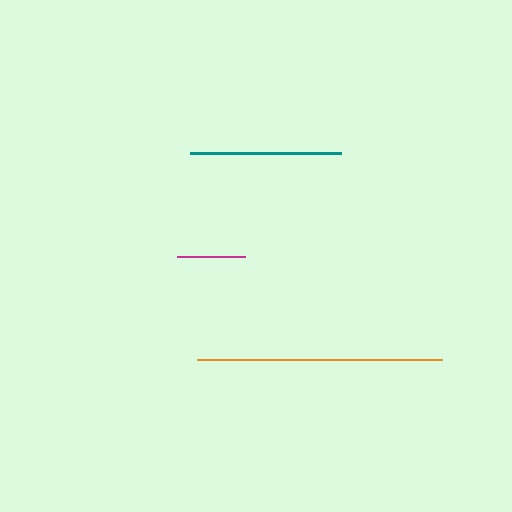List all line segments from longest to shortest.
From longest to shortest: orange, teal, magenta.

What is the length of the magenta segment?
The magenta segment is approximately 68 pixels long.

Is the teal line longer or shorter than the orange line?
The orange line is longer than the teal line.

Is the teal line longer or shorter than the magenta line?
The teal line is longer than the magenta line.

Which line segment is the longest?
The orange line is the longest at approximately 245 pixels.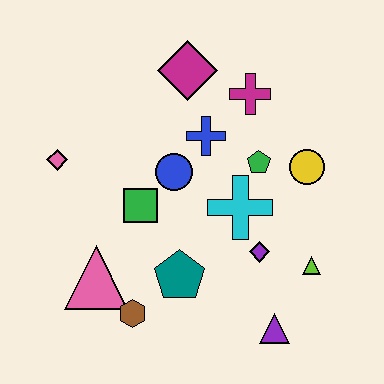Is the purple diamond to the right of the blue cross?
Yes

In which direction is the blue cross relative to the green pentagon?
The blue cross is to the left of the green pentagon.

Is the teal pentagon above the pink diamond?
No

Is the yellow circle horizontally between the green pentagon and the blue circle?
No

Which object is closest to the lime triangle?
The purple diamond is closest to the lime triangle.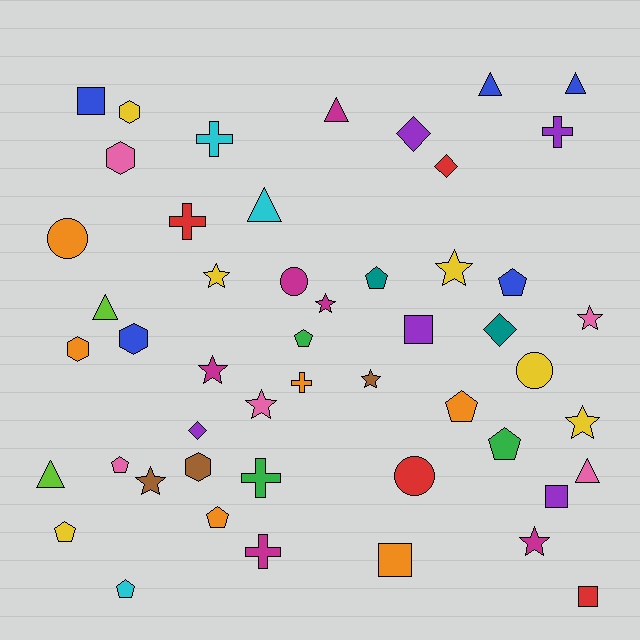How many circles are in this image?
There are 4 circles.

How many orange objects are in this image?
There are 6 orange objects.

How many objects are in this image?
There are 50 objects.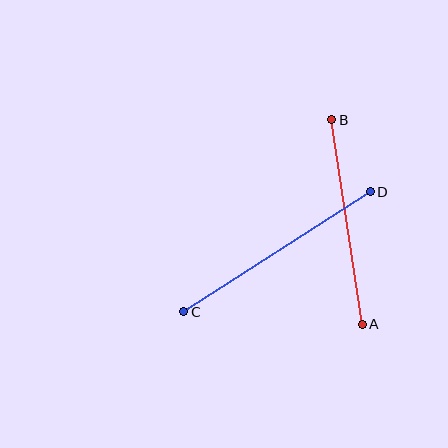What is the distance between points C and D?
The distance is approximately 222 pixels.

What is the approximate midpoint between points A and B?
The midpoint is at approximately (347, 222) pixels.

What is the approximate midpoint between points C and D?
The midpoint is at approximately (277, 252) pixels.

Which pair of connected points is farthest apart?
Points C and D are farthest apart.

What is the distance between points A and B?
The distance is approximately 207 pixels.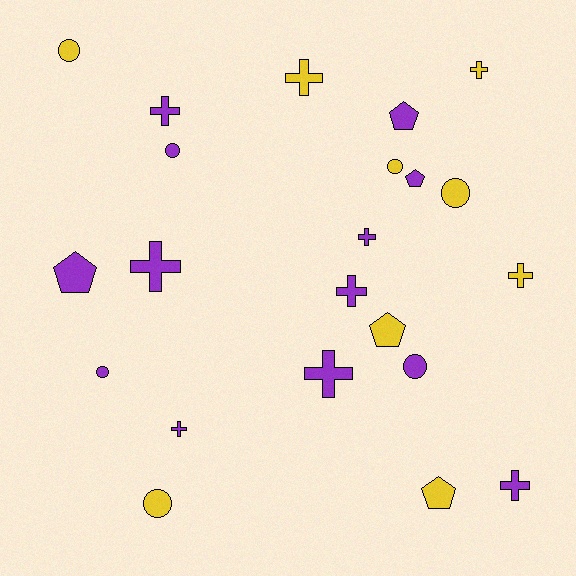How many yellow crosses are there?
There are 3 yellow crosses.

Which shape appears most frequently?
Cross, with 10 objects.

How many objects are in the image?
There are 22 objects.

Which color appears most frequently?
Purple, with 13 objects.